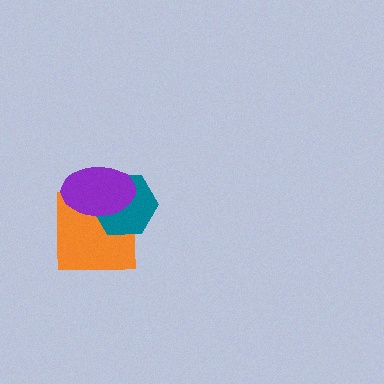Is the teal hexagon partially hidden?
Yes, it is partially covered by another shape.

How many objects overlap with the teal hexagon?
2 objects overlap with the teal hexagon.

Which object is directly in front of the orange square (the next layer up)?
The teal hexagon is directly in front of the orange square.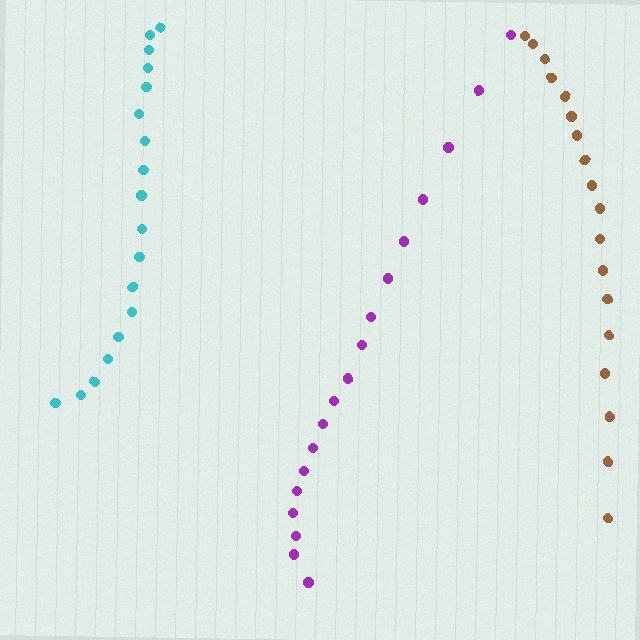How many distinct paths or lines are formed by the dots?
There are 3 distinct paths.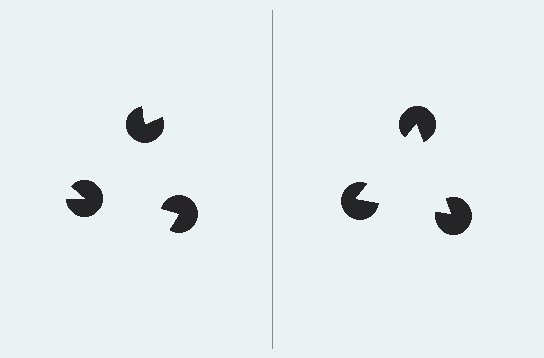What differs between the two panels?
The pac-man discs are positioned identically on both sides; only the wedge orientations differ. On the right they align to a triangle; on the left they are misaligned.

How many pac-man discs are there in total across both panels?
6 — 3 on each side.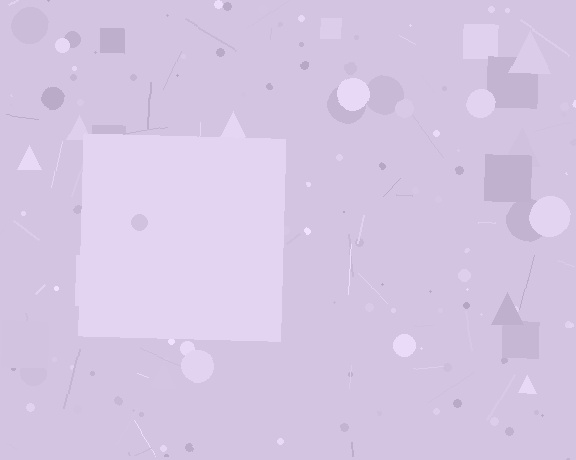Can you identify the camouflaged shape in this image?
The camouflaged shape is a square.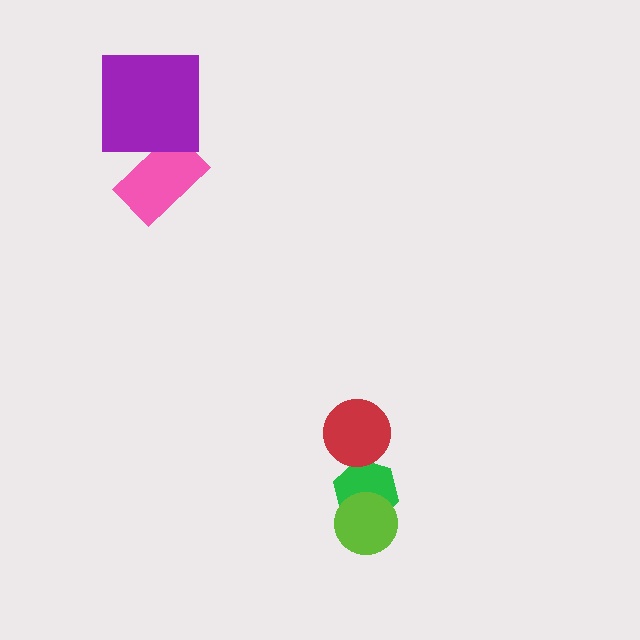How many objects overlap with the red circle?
1 object overlaps with the red circle.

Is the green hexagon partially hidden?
Yes, it is partially covered by another shape.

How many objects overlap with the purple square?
1 object overlaps with the purple square.